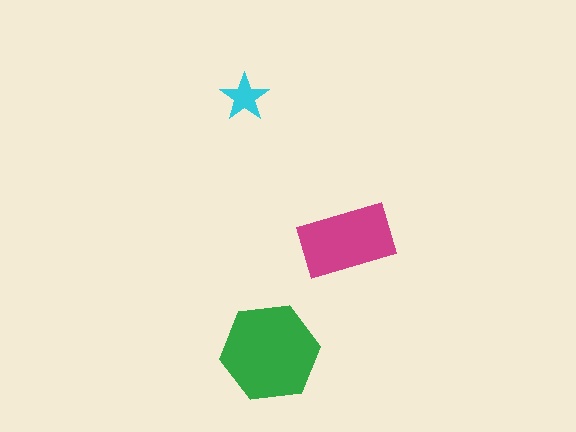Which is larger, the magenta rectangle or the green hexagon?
The green hexagon.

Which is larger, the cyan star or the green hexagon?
The green hexagon.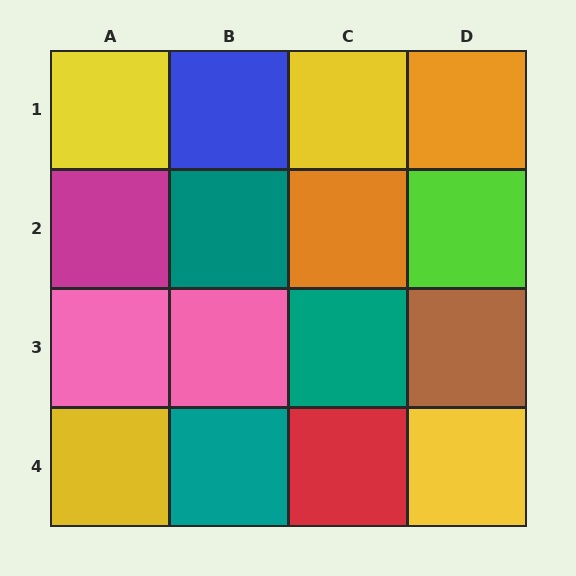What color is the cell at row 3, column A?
Pink.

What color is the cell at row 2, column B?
Teal.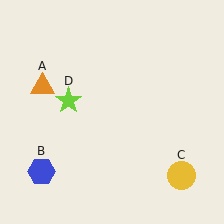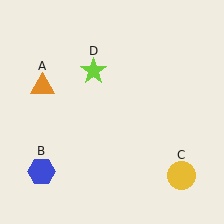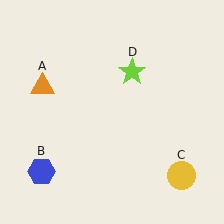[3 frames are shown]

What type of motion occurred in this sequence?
The lime star (object D) rotated clockwise around the center of the scene.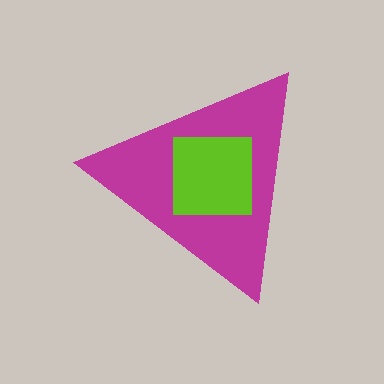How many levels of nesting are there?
2.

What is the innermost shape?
The lime square.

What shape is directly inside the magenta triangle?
The lime square.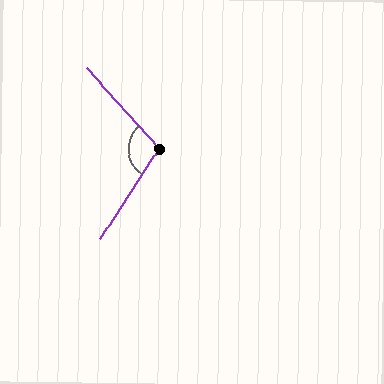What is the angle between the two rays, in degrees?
Approximately 105 degrees.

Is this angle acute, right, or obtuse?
It is obtuse.